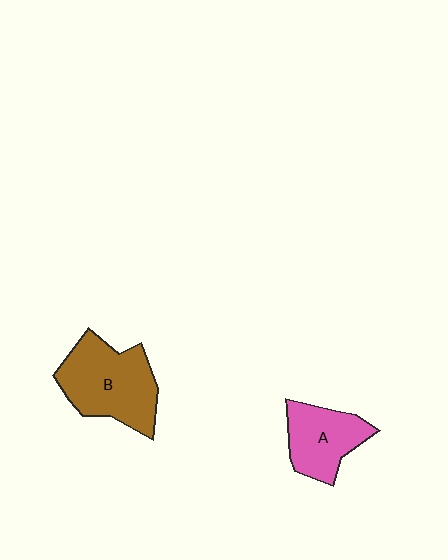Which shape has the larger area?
Shape B (brown).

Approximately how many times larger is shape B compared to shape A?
Approximately 1.5 times.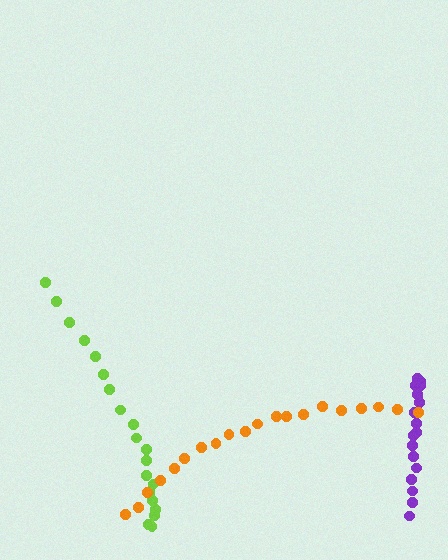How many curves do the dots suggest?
There are 3 distinct paths.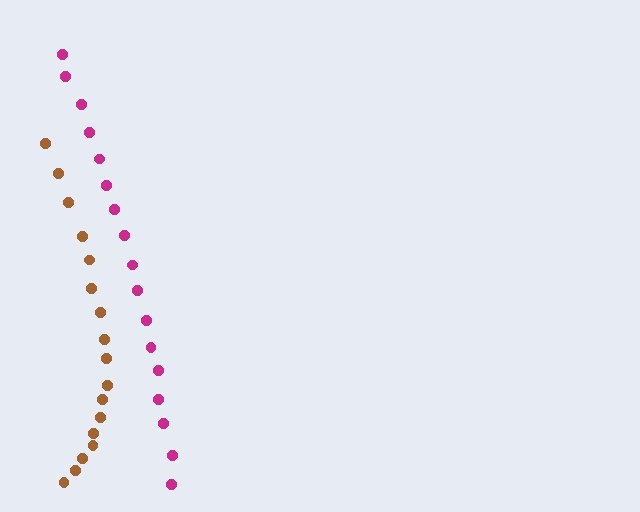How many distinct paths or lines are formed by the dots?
There are 2 distinct paths.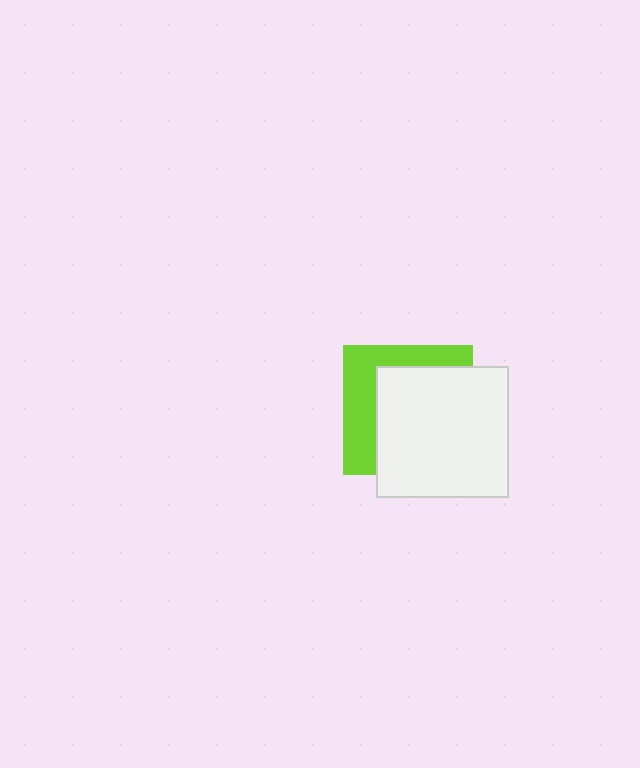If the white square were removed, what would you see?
You would see the complete lime square.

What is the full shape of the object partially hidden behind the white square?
The partially hidden object is a lime square.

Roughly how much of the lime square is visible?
A small part of it is visible (roughly 36%).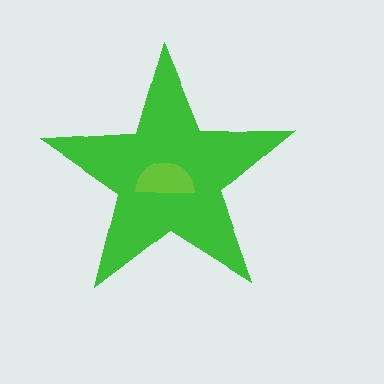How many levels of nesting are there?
2.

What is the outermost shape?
The green star.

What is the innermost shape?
The lime semicircle.